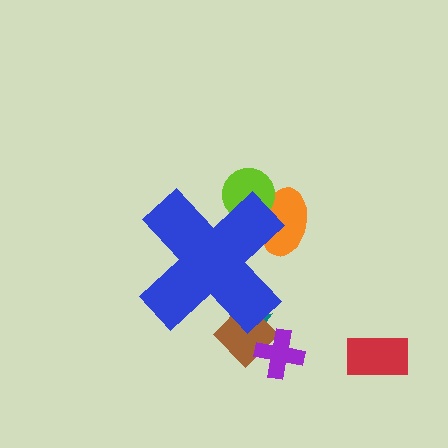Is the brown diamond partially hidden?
Yes, the brown diamond is partially hidden behind the blue cross.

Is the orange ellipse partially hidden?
Yes, the orange ellipse is partially hidden behind the blue cross.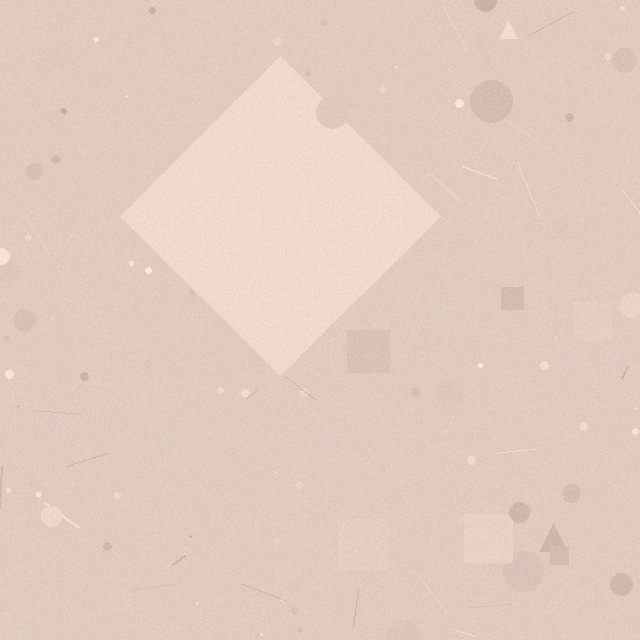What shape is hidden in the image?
A diamond is hidden in the image.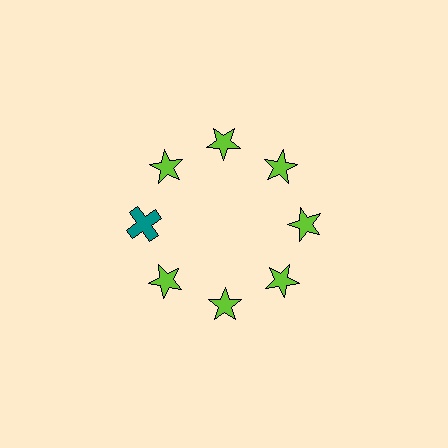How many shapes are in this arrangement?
There are 8 shapes arranged in a ring pattern.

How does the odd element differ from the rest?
It differs in both color (teal instead of lime) and shape (cross instead of star).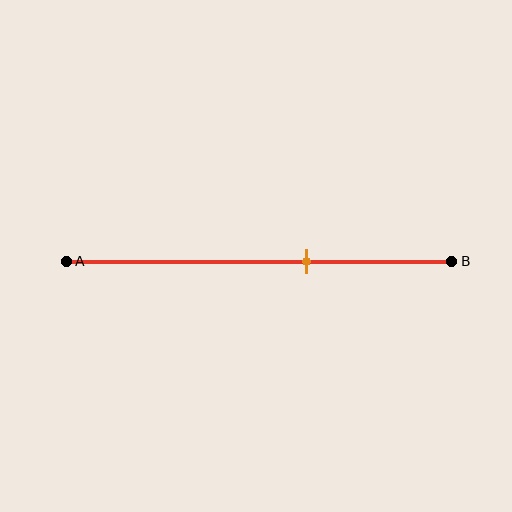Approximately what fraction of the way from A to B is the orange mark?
The orange mark is approximately 60% of the way from A to B.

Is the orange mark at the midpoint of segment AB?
No, the mark is at about 60% from A, not at the 50% midpoint.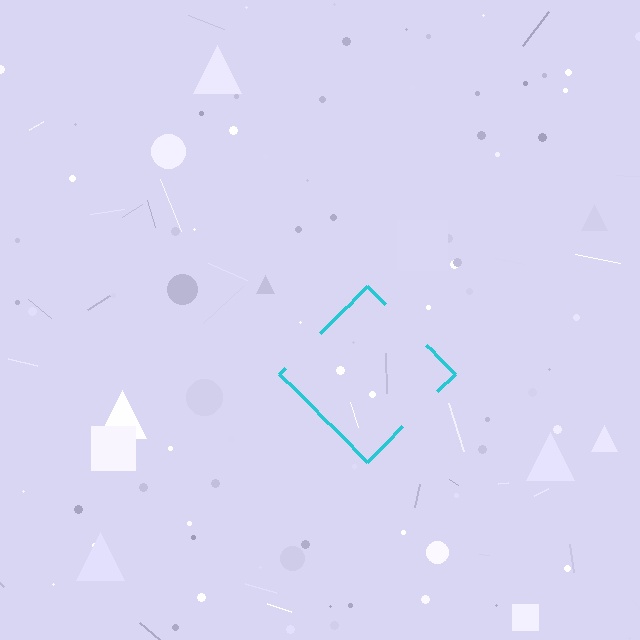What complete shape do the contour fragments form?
The contour fragments form a diamond.